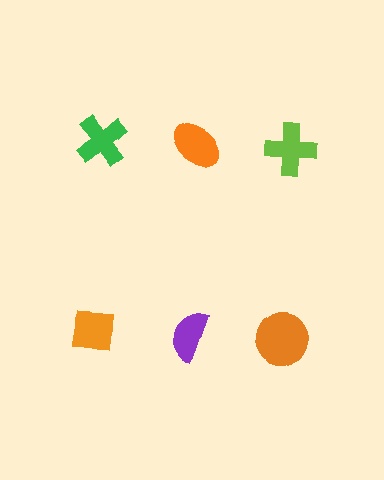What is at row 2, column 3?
An orange circle.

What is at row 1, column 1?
A green cross.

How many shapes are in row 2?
3 shapes.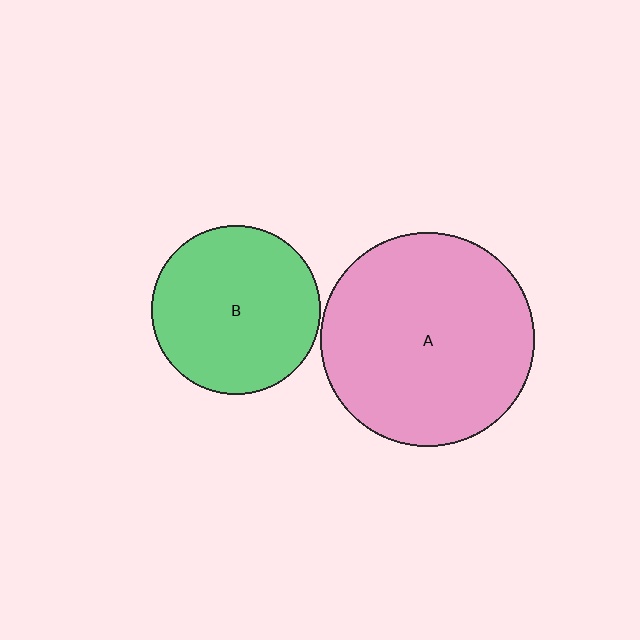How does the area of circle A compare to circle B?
Approximately 1.6 times.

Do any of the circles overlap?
No, none of the circles overlap.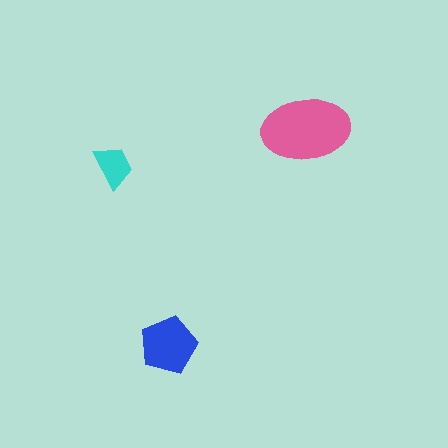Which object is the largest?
The pink ellipse.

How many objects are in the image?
There are 3 objects in the image.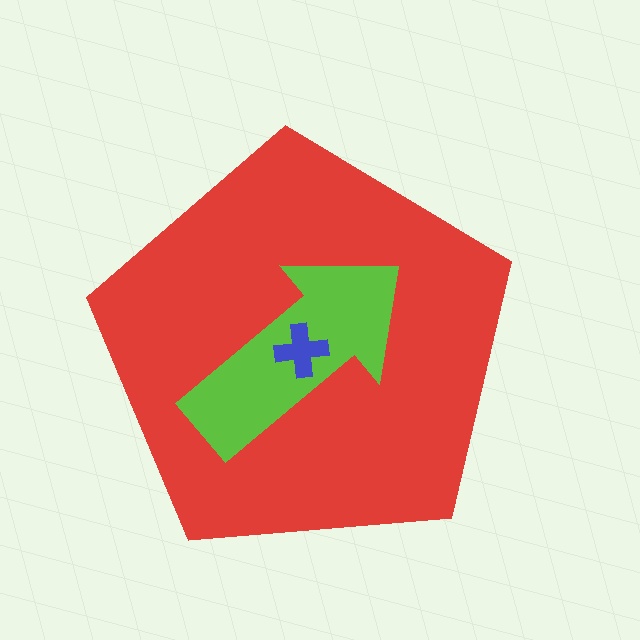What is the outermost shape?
The red pentagon.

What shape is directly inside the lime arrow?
The blue cross.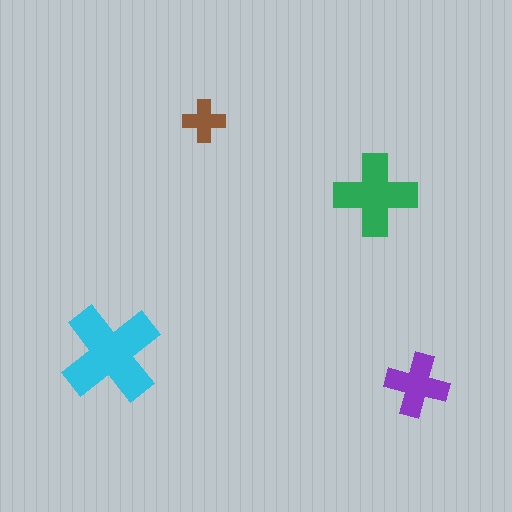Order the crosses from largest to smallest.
the cyan one, the green one, the purple one, the brown one.